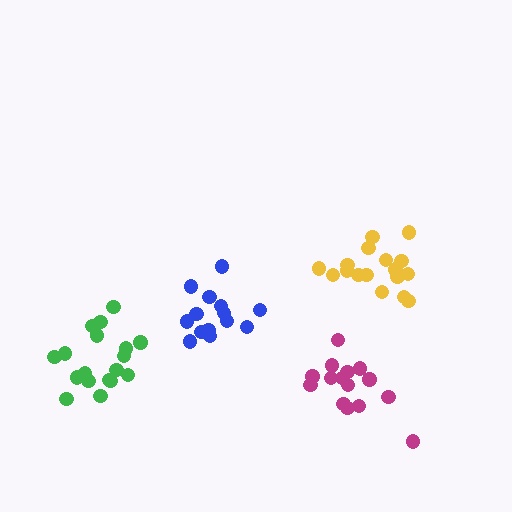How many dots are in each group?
Group 1: 15 dots, Group 2: 18 dots, Group 3: 18 dots, Group 4: 14 dots (65 total).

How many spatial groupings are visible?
There are 4 spatial groupings.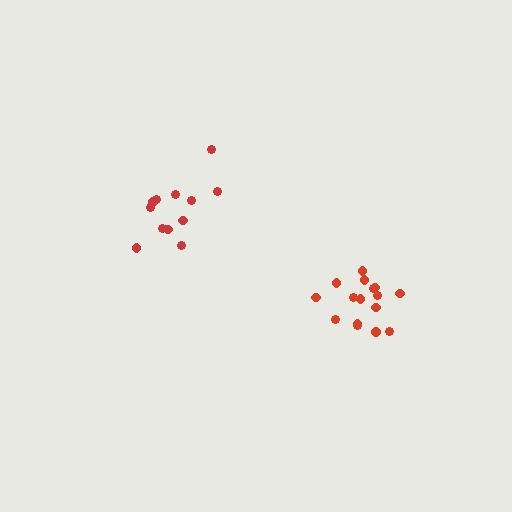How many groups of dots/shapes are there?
There are 2 groups.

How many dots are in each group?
Group 1: 16 dots, Group 2: 12 dots (28 total).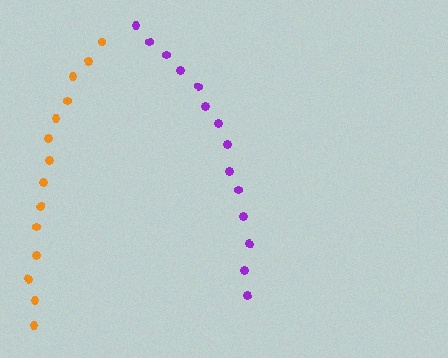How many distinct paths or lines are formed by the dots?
There are 2 distinct paths.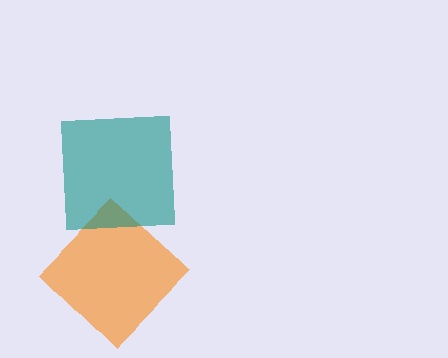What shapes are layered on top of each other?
The layered shapes are: an orange diamond, a teal square.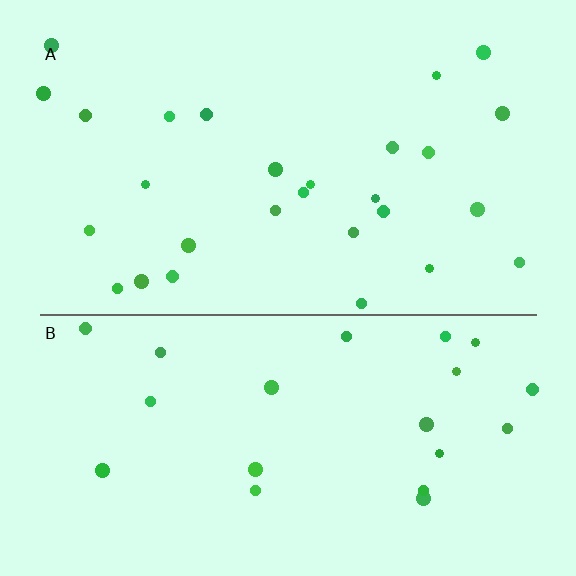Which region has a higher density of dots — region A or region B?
A (the top).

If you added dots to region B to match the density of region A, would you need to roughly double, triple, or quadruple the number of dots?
Approximately double.